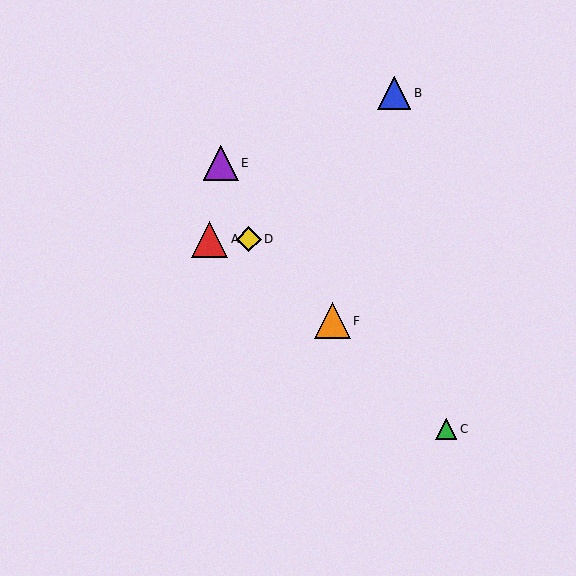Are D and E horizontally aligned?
No, D is at y≈239 and E is at y≈163.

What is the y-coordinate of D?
Object D is at y≈239.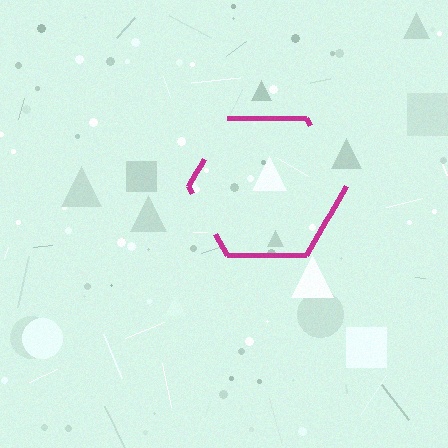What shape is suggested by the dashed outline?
The dashed outline suggests a hexagon.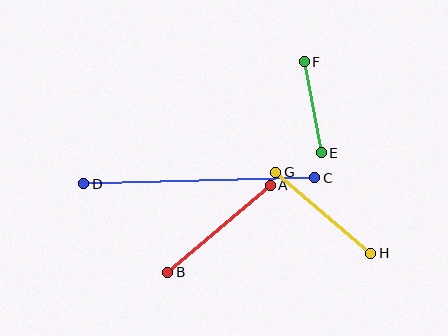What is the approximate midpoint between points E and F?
The midpoint is at approximately (313, 107) pixels.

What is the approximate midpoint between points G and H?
The midpoint is at approximately (323, 213) pixels.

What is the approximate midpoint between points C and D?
The midpoint is at approximately (199, 181) pixels.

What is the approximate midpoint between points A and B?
The midpoint is at approximately (219, 229) pixels.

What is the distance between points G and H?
The distance is approximately 124 pixels.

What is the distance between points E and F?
The distance is approximately 92 pixels.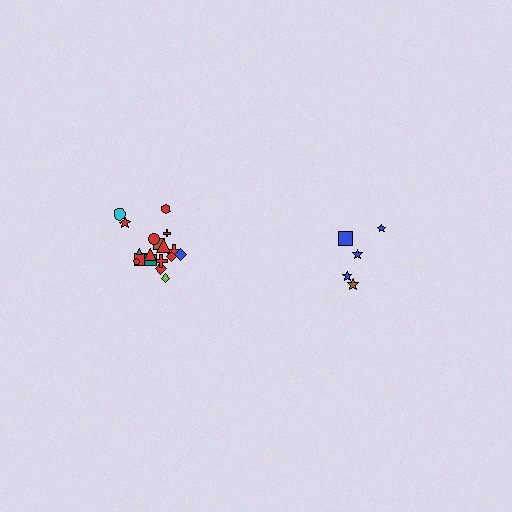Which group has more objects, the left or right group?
The left group.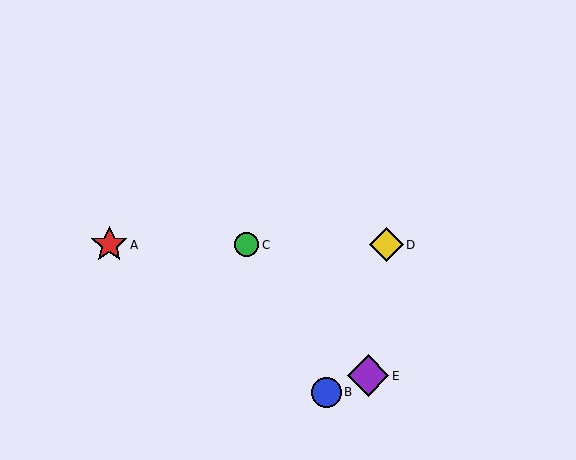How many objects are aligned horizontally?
3 objects (A, C, D) are aligned horizontally.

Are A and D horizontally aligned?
Yes, both are at y≈245.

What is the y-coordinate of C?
Object C is at y≈245.